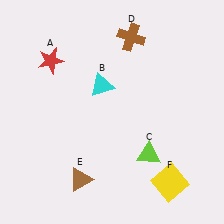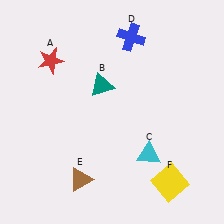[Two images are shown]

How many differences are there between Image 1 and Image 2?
There are 3 differences between the two images.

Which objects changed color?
B changed from cyan to teal. C changed from lime to cyan. D changed from brown to blue.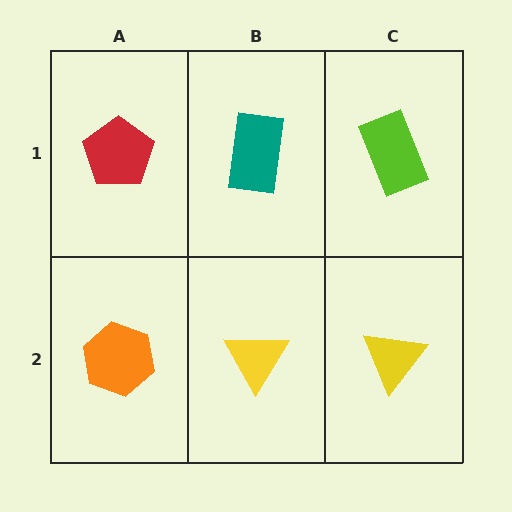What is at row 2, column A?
An orange hexagon.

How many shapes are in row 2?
3 shapes.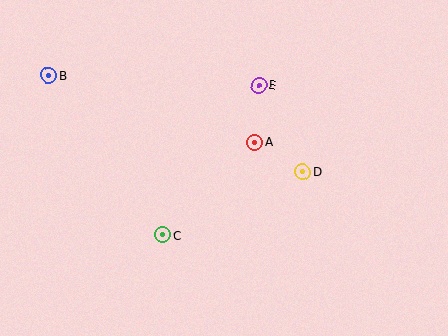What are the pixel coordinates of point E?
Point E is at (259, 85).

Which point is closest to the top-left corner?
Point B is closest to the top-left corner.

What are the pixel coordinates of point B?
Point B is at (48, 75).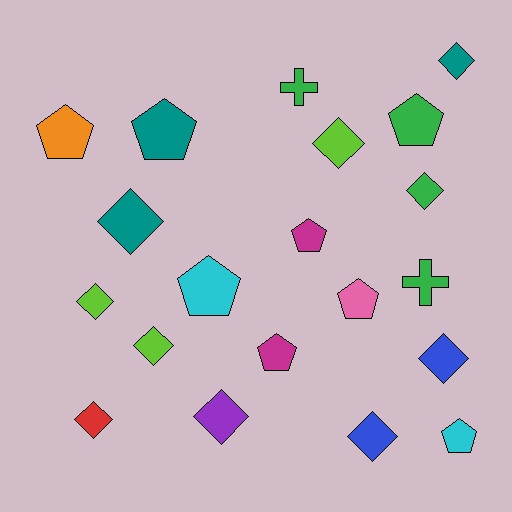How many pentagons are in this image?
There are 8 pentagons.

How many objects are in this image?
There are 20 objects.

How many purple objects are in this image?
There is 1 purple object.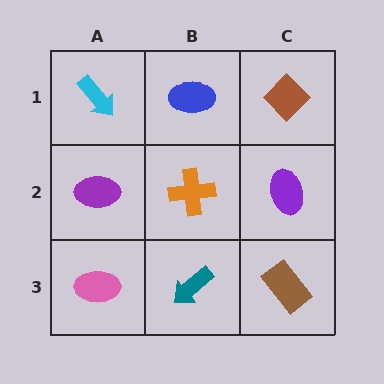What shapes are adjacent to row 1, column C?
A purple ellipse (row 2, column C), a blue ellipse (row 1, column B).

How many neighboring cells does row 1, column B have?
3.